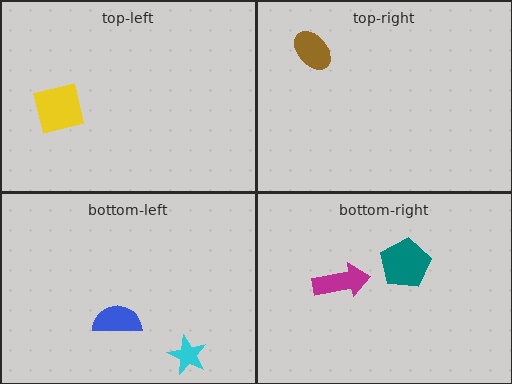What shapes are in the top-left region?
The yellow square.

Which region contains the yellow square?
The top-left region.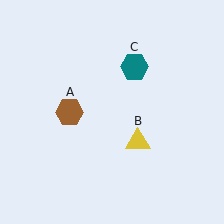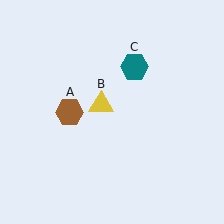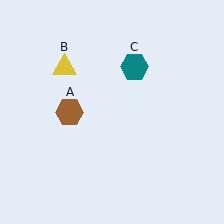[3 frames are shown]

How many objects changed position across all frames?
1 object changed position: yellow triangle (object B).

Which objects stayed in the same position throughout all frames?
Brown hexagon (object A) and teal hexagon (object C) remained stationary.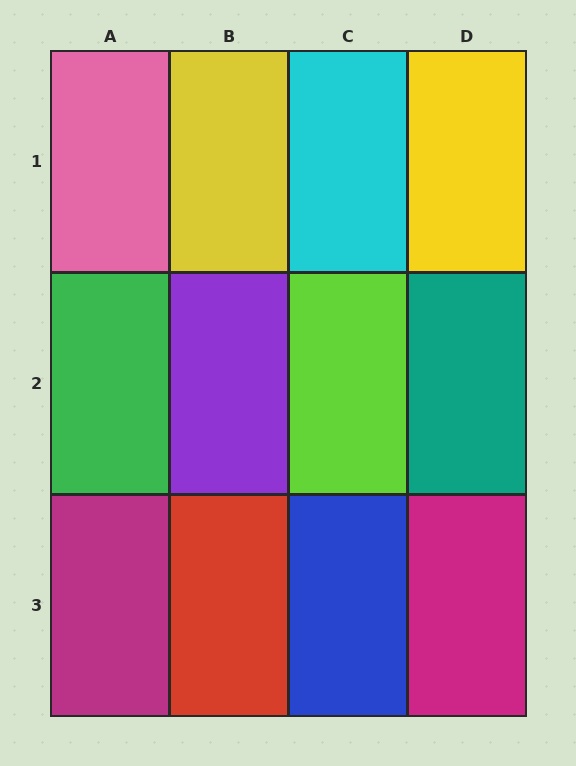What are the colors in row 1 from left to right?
Pink, yellow, cyan, yellow.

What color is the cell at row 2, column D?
Teal.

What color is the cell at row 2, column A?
Green.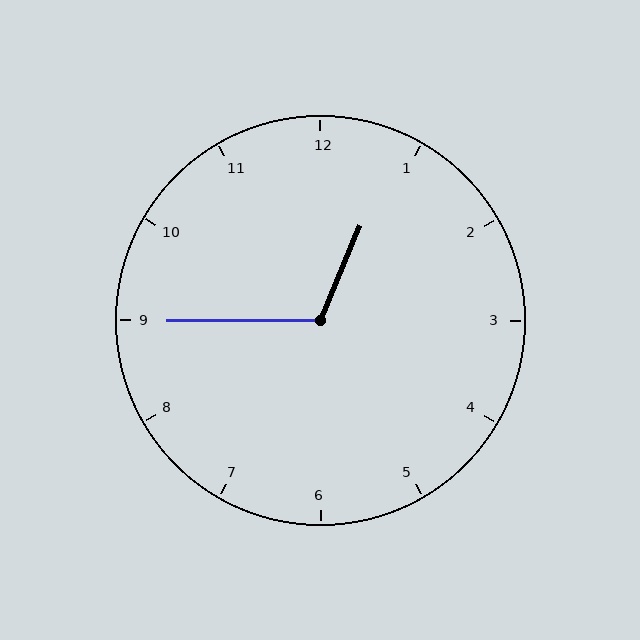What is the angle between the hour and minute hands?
Approximately 112 degrees.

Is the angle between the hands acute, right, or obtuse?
It is obtuse.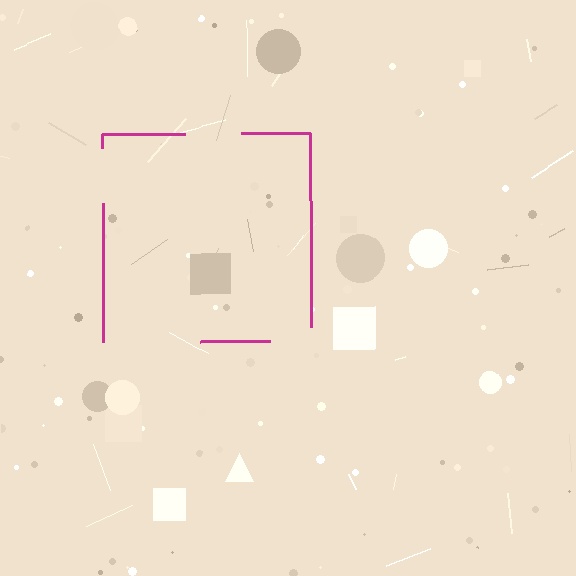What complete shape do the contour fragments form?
The contour fragments form a square.